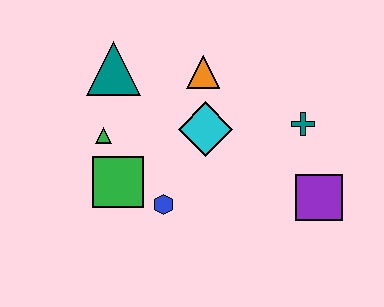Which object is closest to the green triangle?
The green square is closest to the green triangle.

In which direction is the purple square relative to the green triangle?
The purple square is to the right of the green triangle.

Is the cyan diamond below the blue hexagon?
No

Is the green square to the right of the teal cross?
No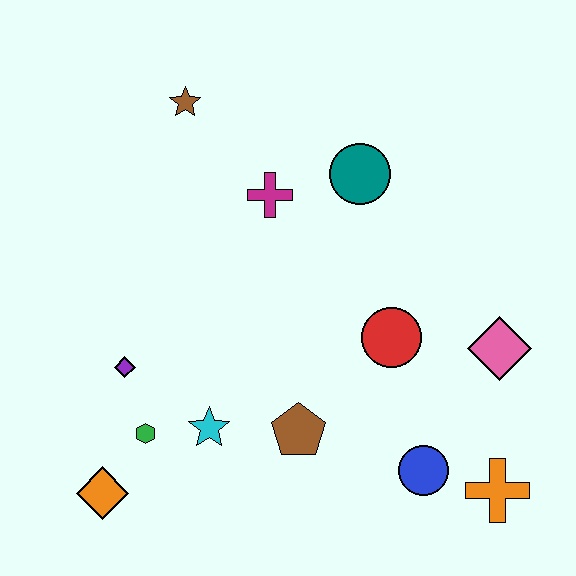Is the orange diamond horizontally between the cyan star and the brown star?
No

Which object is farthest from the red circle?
The orange diamond is farthest from the red circle.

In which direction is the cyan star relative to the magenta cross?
The cyan star is below the magenta cross.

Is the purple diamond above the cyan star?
Yes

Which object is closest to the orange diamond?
The green hexagon is closest to the orange diamond.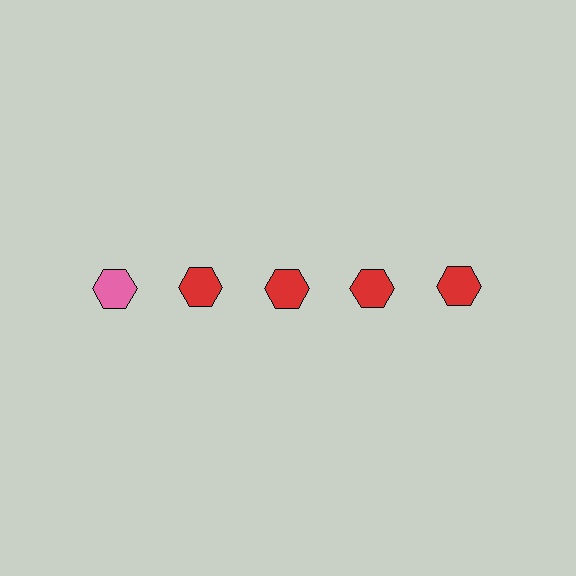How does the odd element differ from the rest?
It has a different color: pink instead of red.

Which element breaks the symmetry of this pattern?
The pink hexagon in the top row, leftmost column breaks the symmetry. All other shapes are red hexagons.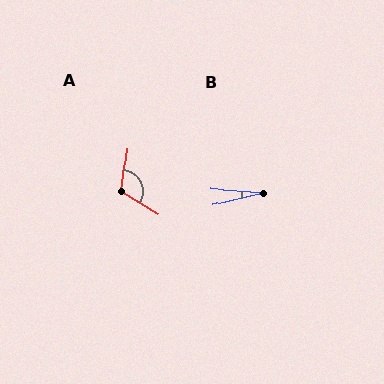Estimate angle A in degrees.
Approximately 115 degrees.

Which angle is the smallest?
B, at approximately 18 degrees.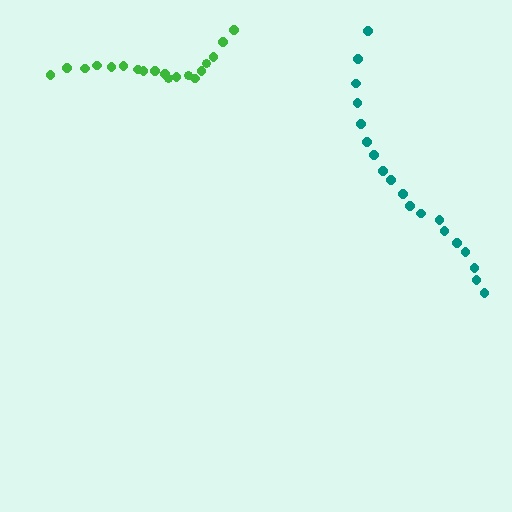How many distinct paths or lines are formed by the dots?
There are 2 distinct paths.